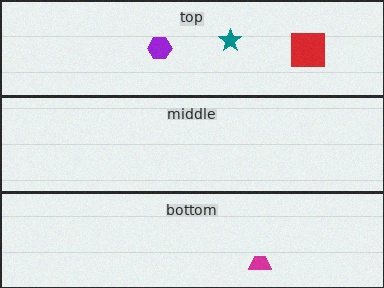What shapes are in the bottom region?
The magenta trapezoid.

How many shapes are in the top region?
3.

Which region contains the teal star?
The top region.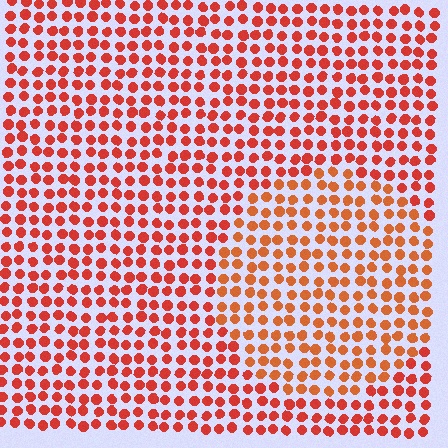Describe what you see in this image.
The image is filled with small red elements in a uniform arrangement. A circle-shaped region is visible where the elements are tinted to a slightly different hue, forming a subtle color boundary.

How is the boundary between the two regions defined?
The boundary is defined purely by a slight shift in hue (about 18 degrees). Spacing, size, and orientation are identical on both sides.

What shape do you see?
I see a circle.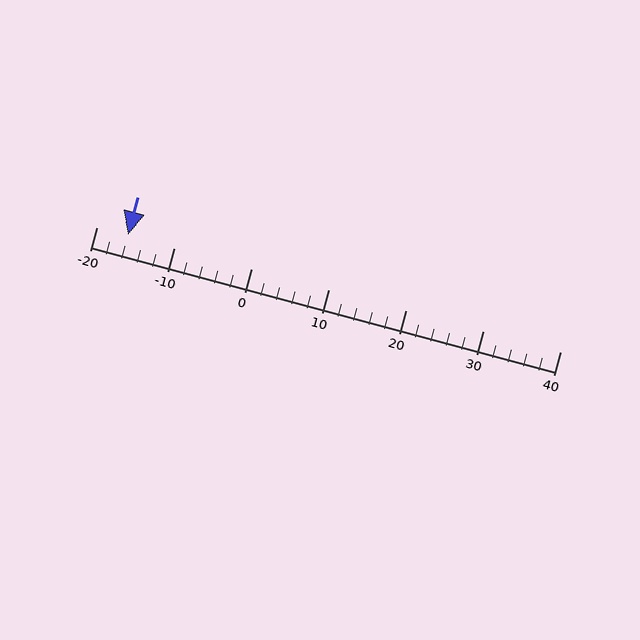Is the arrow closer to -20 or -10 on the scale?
The arrow is closer to -20.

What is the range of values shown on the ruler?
The ruler shows values from -20 to 40.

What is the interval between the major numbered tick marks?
The major tick marks are spaced 10 units apart.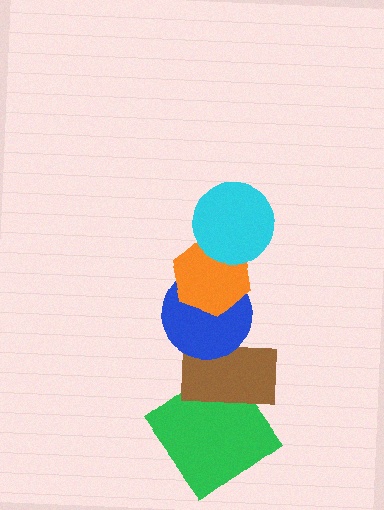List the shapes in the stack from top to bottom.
From top to bottom: the cyan circle, the orange hexagon, the blue circle, the brown rectangle, the green diamond.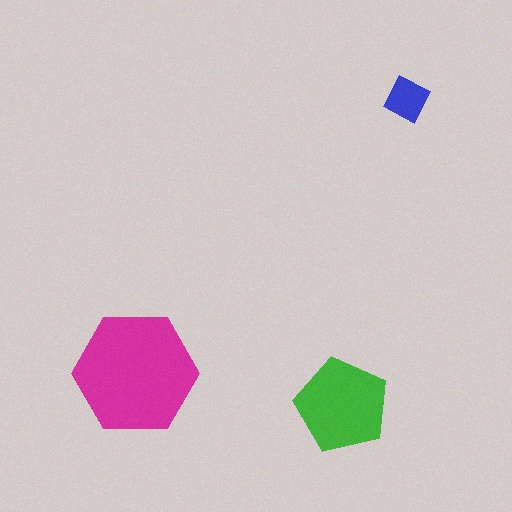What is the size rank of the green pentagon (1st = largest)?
2nd.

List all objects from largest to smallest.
The magenta hexagon, the green pentagon, the blue diamond.